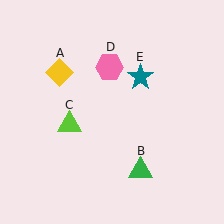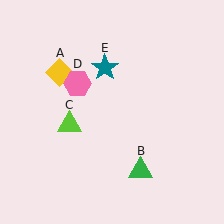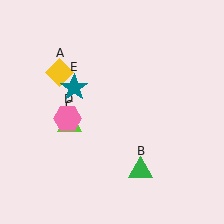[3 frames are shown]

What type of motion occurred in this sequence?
The pink hexagon (object D), teal star (object E) rotated counterclockwise around the center of the scene.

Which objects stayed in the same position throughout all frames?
Yellow diamond (object A) and green triangle (object B) and lime triangle (object C) remained stationary.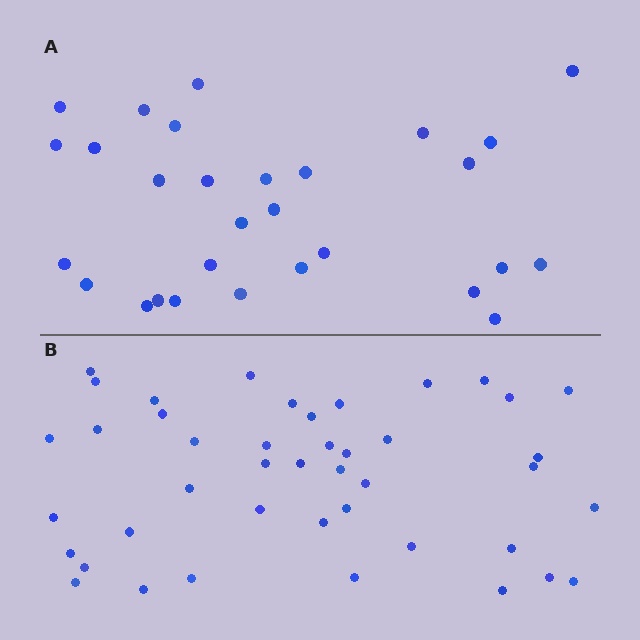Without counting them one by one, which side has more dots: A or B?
Region B (the bottom region) has more dots.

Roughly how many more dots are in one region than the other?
Region B has approximately 15 more dots than region A.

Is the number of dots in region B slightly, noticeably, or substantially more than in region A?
Region B has substantially more. The ratio is roughly 1.5 to 1.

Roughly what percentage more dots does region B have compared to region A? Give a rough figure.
About 50% more.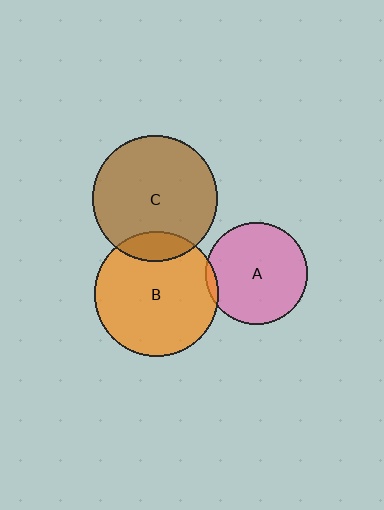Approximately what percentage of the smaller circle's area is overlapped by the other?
Approximately 5%.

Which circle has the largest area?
Circle C (brown).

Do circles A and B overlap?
Yes.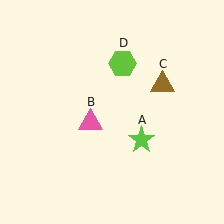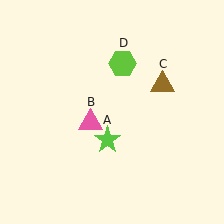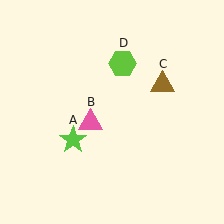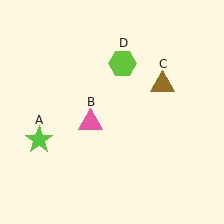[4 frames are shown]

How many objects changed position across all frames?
1 object changed position: lime star (object A).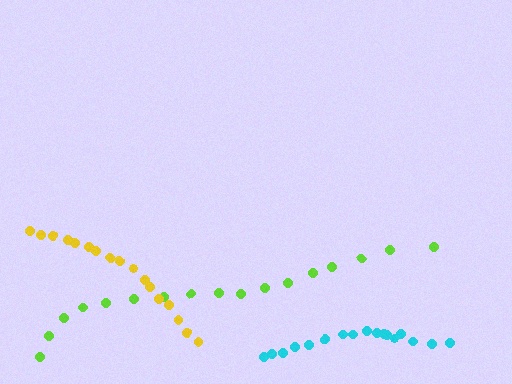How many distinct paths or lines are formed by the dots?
There are 3 distinct paths.